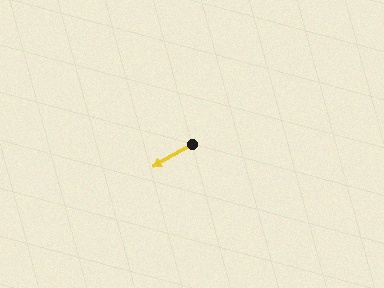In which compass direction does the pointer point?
Southwest.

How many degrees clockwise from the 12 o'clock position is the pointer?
Approximately 240 degrees.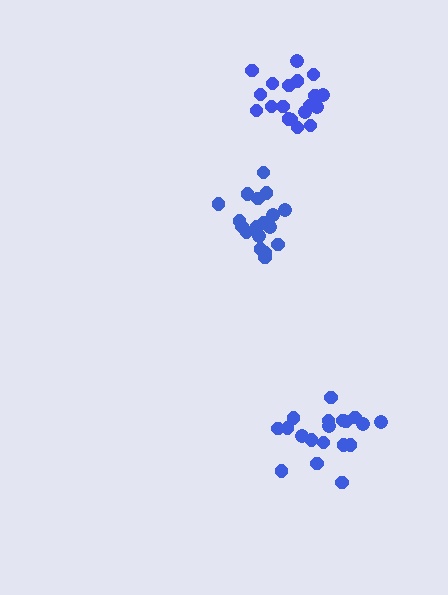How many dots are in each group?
Group 1: 18 dots, Group 2: 19 dots, Group 3: 19 dots (56 total).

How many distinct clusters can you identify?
There are 3 distinct clusters.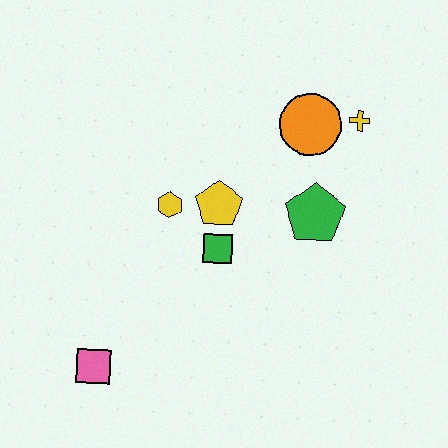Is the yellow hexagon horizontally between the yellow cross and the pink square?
Yes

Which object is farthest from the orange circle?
The pink square is farthest from the orange circle.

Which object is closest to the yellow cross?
The orange circle is closest to the yellow cross.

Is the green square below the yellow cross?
Yes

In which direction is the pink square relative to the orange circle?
The pink square is below the orange circle.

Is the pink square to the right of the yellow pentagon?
No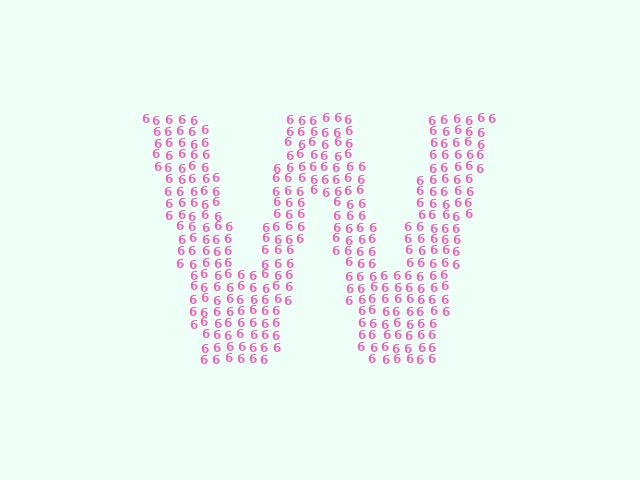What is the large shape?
The large shape is the letter W.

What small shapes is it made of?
It is made of small digit 6's.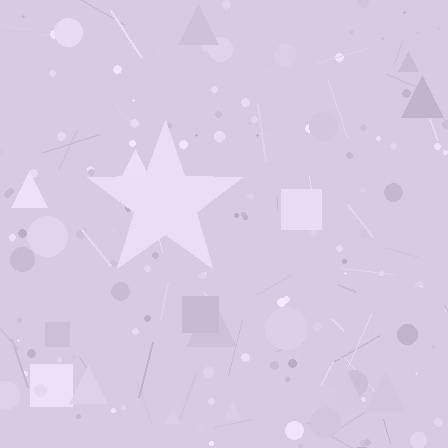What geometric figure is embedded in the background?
A star is embedded in the background.